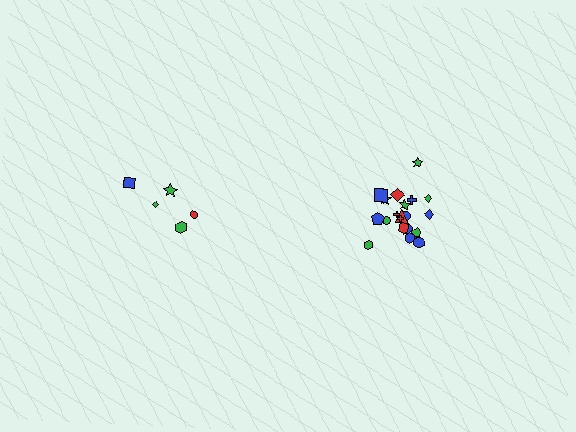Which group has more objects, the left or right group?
The right group.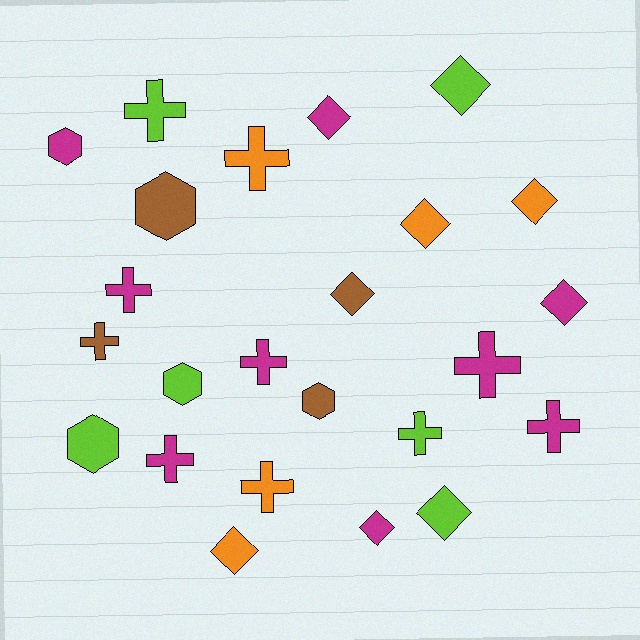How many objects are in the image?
There are 24 objects.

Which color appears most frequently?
Magenta, with 9 objects.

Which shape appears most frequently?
Cross, with 10 objects.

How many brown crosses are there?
There is 1 brown cross.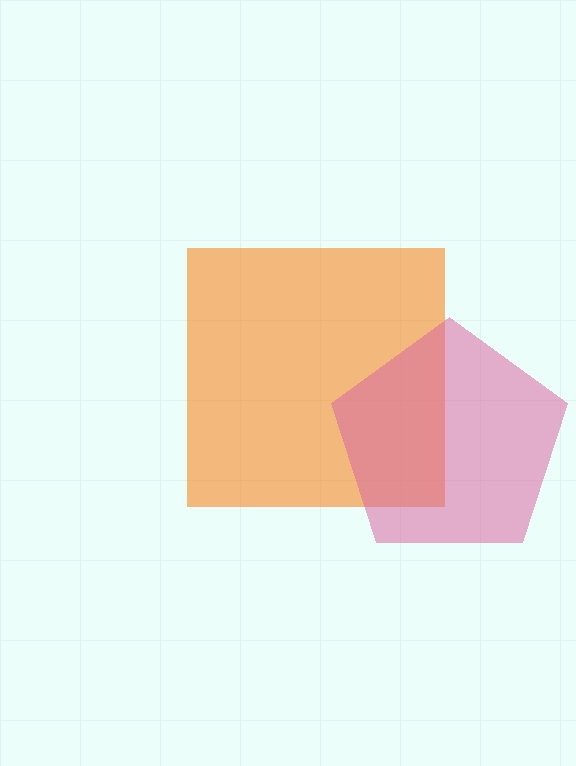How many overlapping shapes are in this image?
There are 2 overlapping shapes in the image.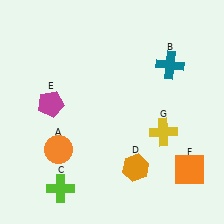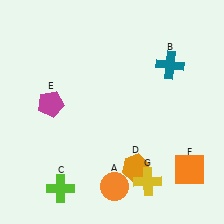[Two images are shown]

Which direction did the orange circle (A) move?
The orange circle (A) moved right.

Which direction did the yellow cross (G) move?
The yellow cross (G) moved down.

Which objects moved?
The objects that moved are: the orange circle (A), the yellow cross (G).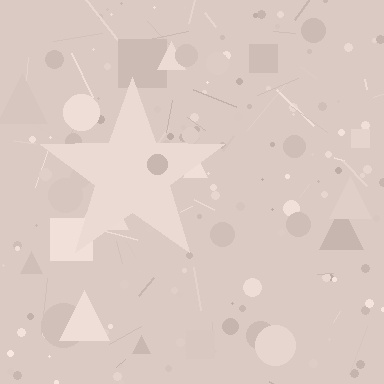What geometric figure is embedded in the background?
A star is embedded in the background.